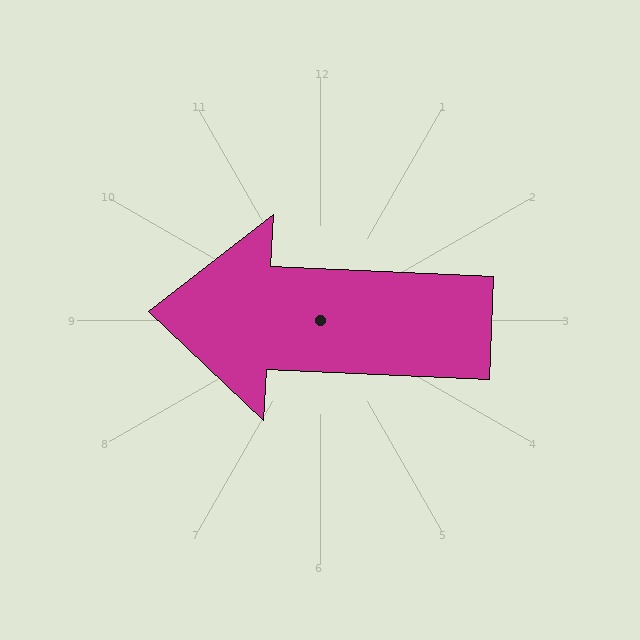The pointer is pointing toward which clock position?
Roughly 9 o'clock.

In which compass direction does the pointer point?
West.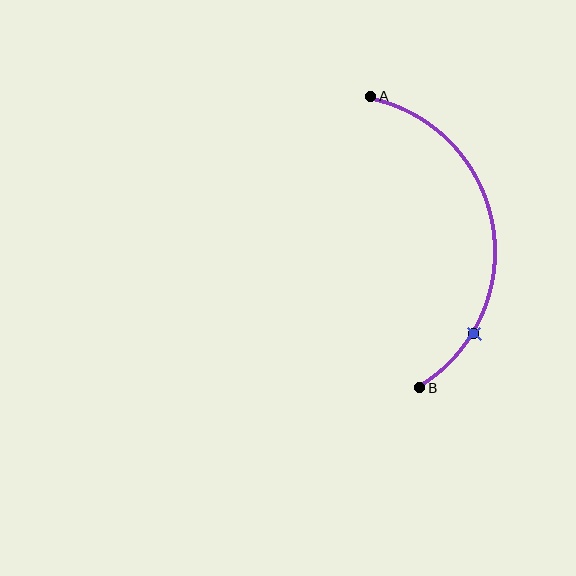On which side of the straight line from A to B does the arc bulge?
The arc bulges to the right of the straight line connecting A and B.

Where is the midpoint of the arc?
The arc midpoint is the point on the curve farthest from the straight line joining A and B. It sits to the right of that line.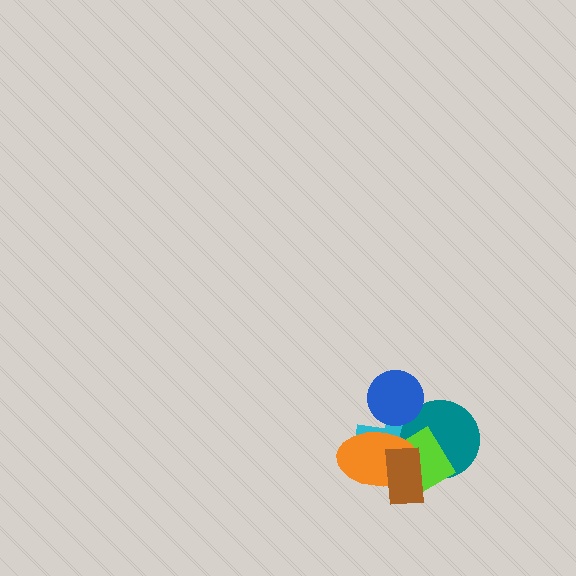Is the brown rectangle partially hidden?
No, no other shape covers it.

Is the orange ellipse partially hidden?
Yes, it is partially covered by another shape.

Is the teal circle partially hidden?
Yes, it is partially covered by another shape.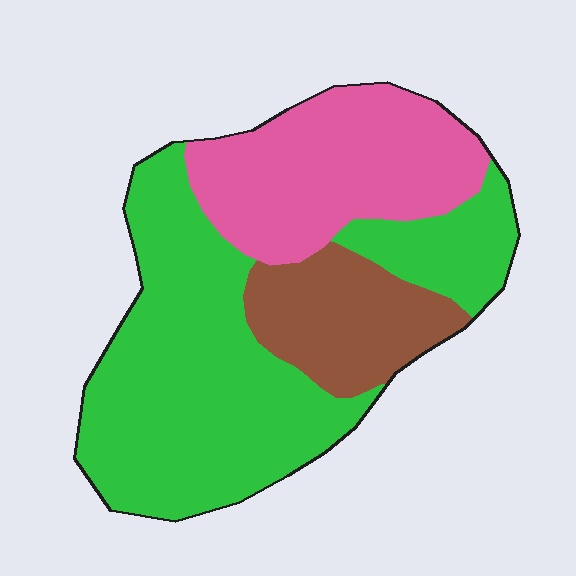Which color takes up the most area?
Green, at roughly 55%.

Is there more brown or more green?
Green.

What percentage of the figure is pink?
Pink covers about 30% of the figure.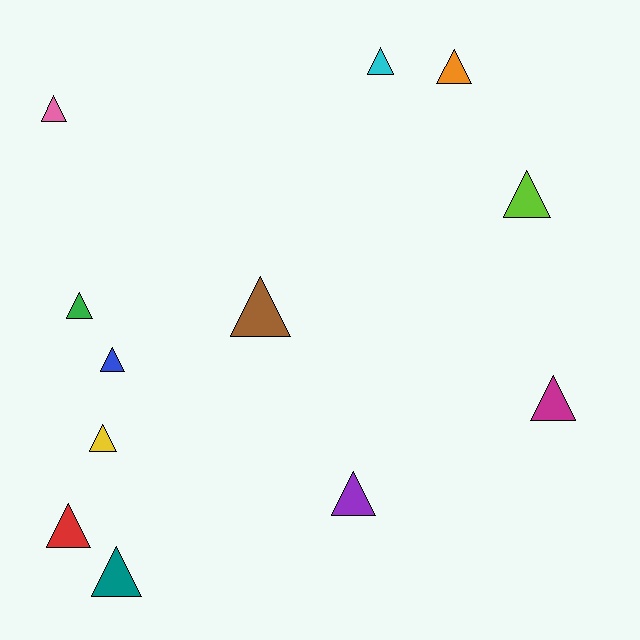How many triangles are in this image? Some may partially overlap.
There are 12 triangles.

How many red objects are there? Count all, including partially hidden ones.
There is 1 red object.